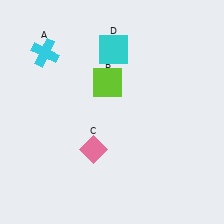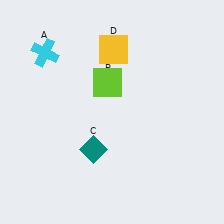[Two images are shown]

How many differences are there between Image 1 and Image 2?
There are 2 differences between the two images.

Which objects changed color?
C changed from pink to teal. D changed from cyan to yellow.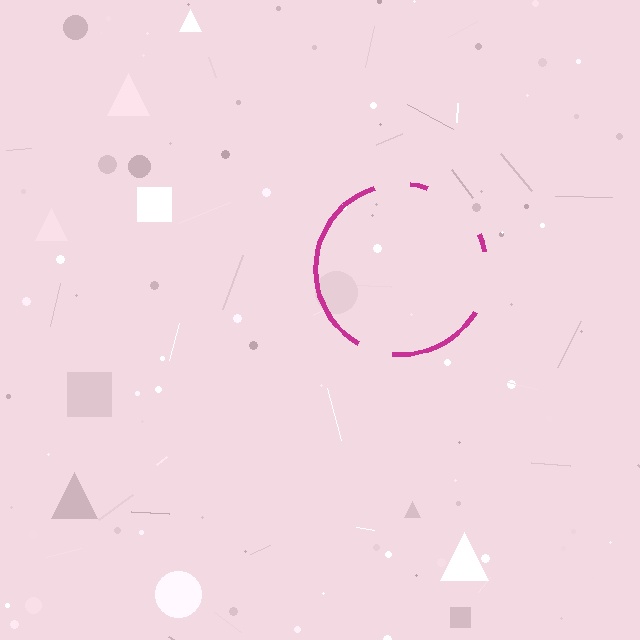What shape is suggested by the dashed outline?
The dashed outline suggests a circle.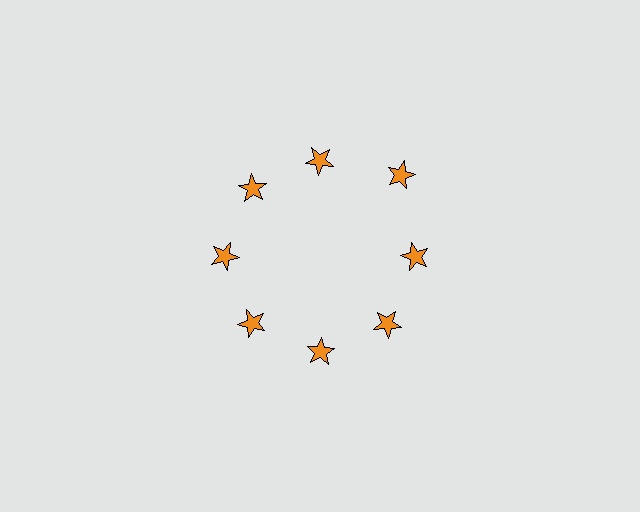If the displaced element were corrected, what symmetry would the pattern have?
It would have 8-fold rotational symmetry — the pattern would map onto itself every 45 degrees.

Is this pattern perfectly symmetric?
No. The 8 orange stars are arranged in a ring, but one element near the 2 o'clock position is pushed outward from the center, breaking the 8-fold rotational symmetry.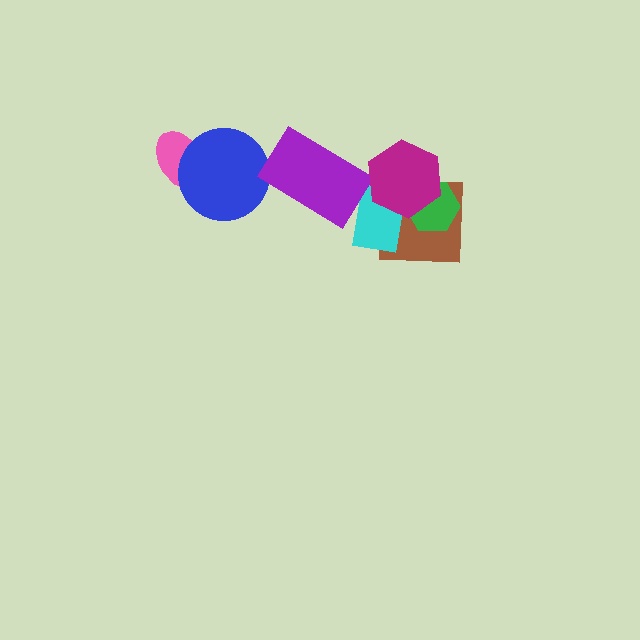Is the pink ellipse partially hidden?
Yes, it is partially covered by another shape.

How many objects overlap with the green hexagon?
3 objects overlap with the green hexagon.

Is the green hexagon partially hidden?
Yes, it is partially covered by another shape.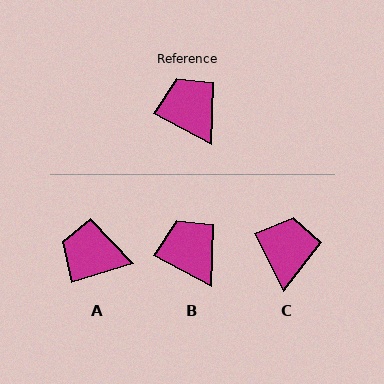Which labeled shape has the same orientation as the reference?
B.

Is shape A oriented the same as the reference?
No, it is off by about 45 degrees.